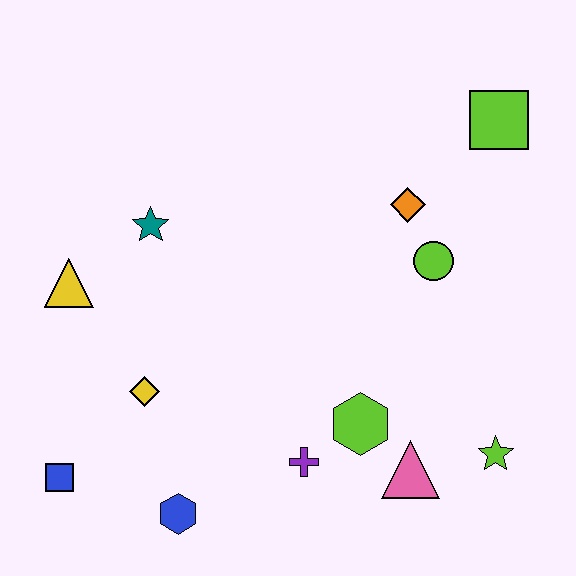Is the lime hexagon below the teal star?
Yes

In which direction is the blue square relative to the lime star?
The blue square is to the left of the lime star.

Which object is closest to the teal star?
The yellow triangle is closest to the teal star.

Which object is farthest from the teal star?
The lime star is farthest from the teal star.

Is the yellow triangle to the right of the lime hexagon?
No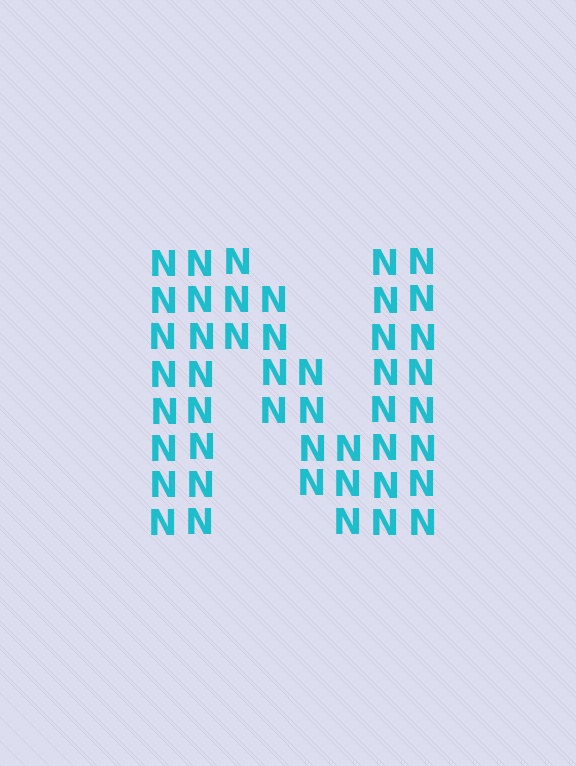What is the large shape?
The large shape is the letter N.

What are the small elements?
The small elements are letter N's.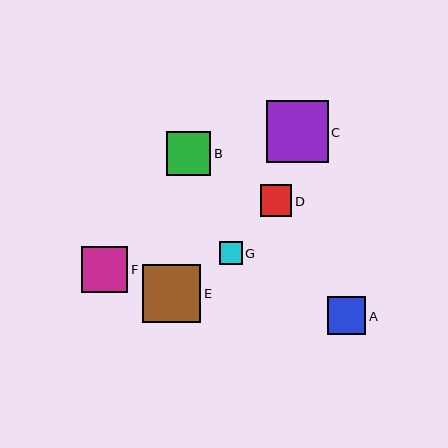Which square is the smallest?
Square G is the smallest with a size of approximately 23 pixels.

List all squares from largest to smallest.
From largest to smallest: C, E, F, B, A, D, G.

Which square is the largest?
Square C is the largest with a size of approximately 62 pixels.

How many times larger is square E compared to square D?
Square E is approximately 1.8 times the size of square D.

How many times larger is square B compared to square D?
Square B is approximately 1.4 times the size of square D.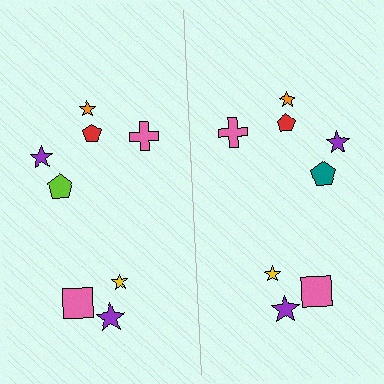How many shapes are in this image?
There are 16 shapes in this image.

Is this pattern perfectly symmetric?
No, the pattern is not perfectly symmetric. The teal pentagon on the right side breaks the symmetry — its mirror counterpart is lime.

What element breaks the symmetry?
The teal pentagon on the right side breaks the symmetry — its mirror counterpart is lime.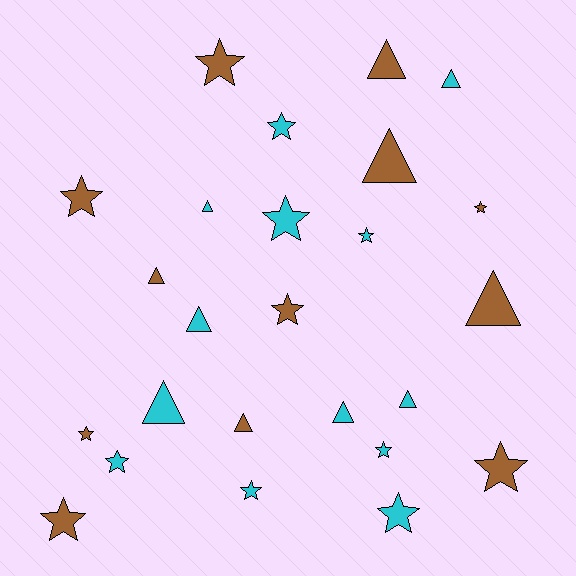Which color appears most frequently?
Cyan, with 13 objects.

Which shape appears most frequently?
Star, with 14 objects.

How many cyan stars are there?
There are 7 cyan stars.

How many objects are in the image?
There are 25 objects.